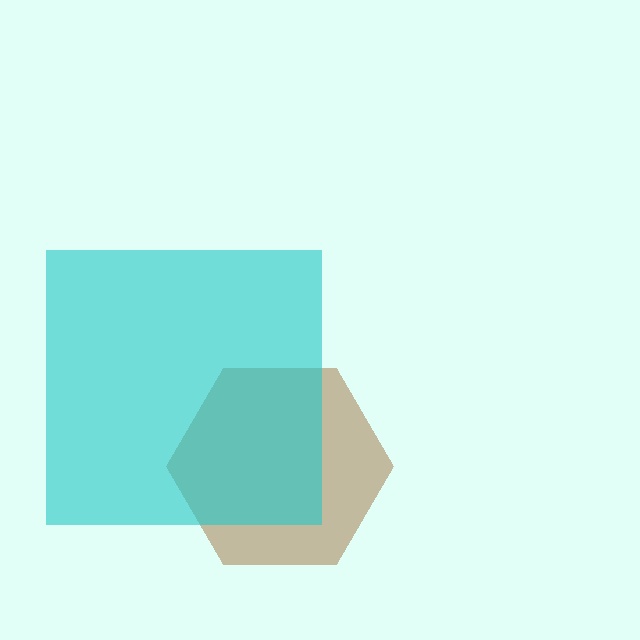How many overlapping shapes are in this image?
There are 2 overlapping shapes in the image.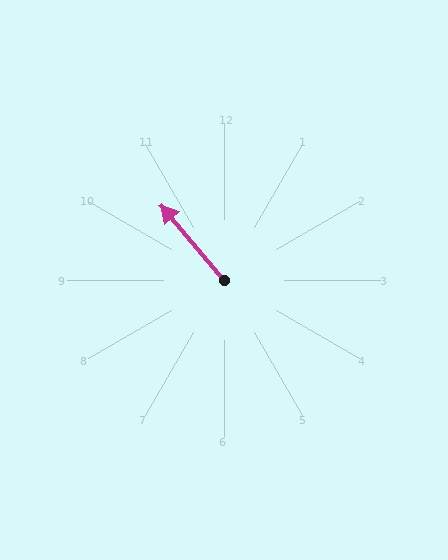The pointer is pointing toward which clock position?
Roughly 11 o'clock.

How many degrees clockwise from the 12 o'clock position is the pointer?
Approximately 320 degrees.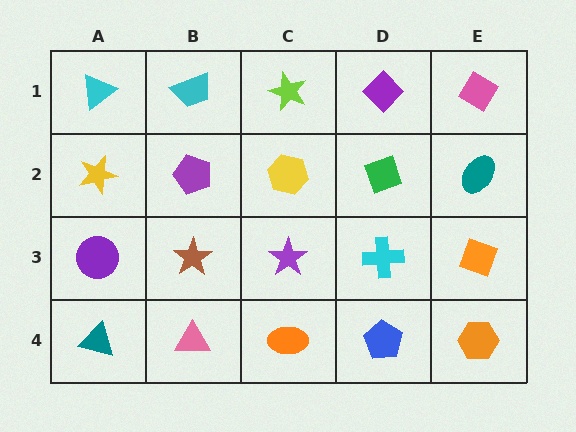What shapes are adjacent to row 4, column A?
A purple circle (row 3, column A), a pink triangle (row 4, column B).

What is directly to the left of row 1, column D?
A lime star.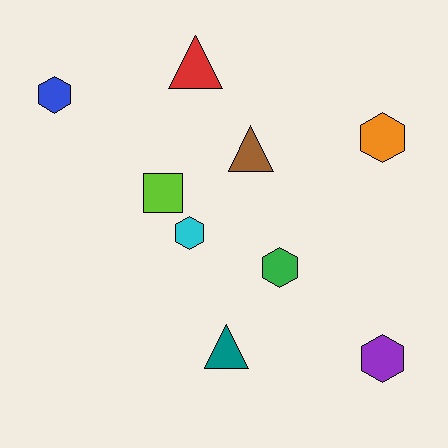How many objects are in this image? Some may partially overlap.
There are 9 objects.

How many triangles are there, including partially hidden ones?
There are 3 triangles.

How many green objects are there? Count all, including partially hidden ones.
There is 1 green object.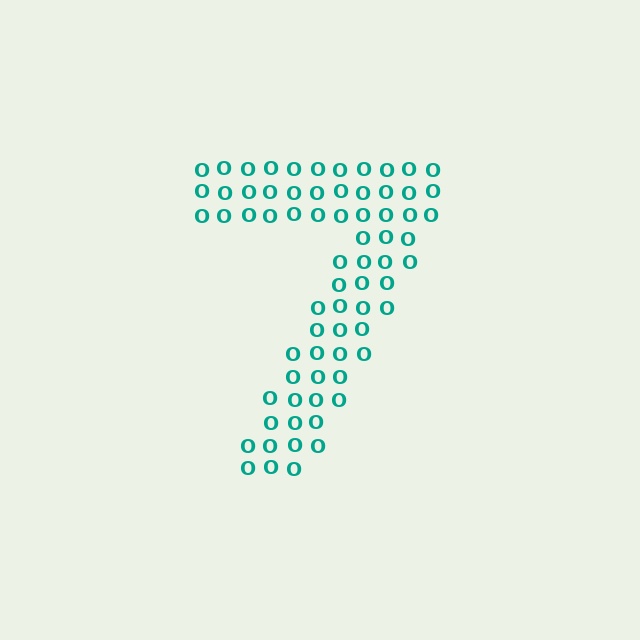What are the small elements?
The small elements are letter O's.